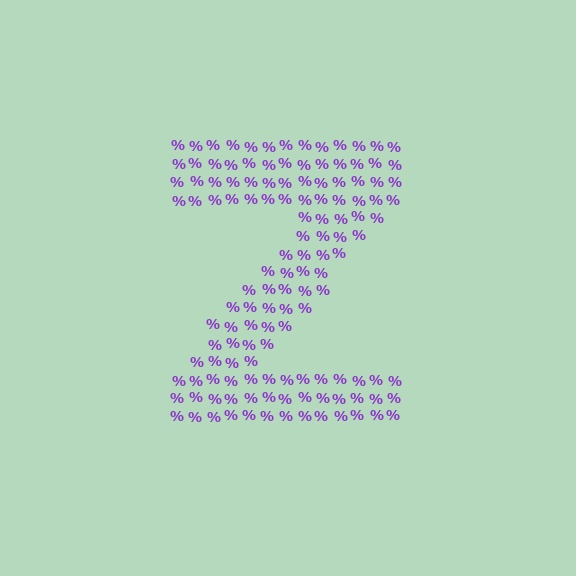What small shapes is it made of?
It is made of small percent signs.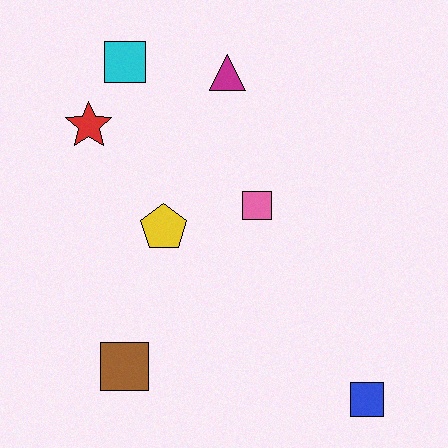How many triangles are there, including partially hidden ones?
There is 1 triangle.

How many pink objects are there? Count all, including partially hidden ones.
There is 1 pink object.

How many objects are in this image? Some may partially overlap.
There are 7 objects.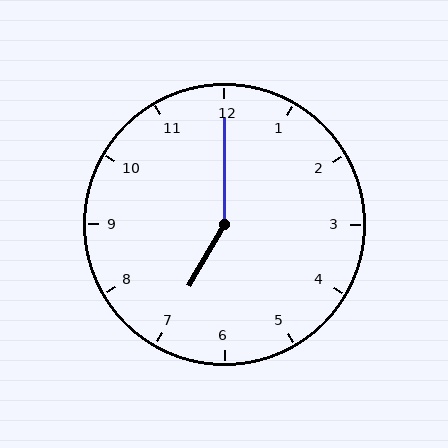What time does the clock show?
7:00.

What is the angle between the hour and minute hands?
Approximately 150 degrees.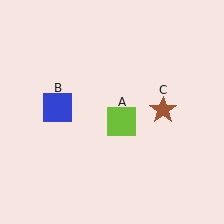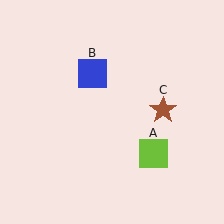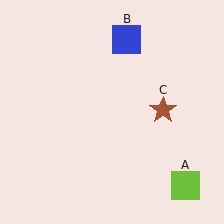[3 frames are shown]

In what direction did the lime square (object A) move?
The lime square (object A) moved down and to the right.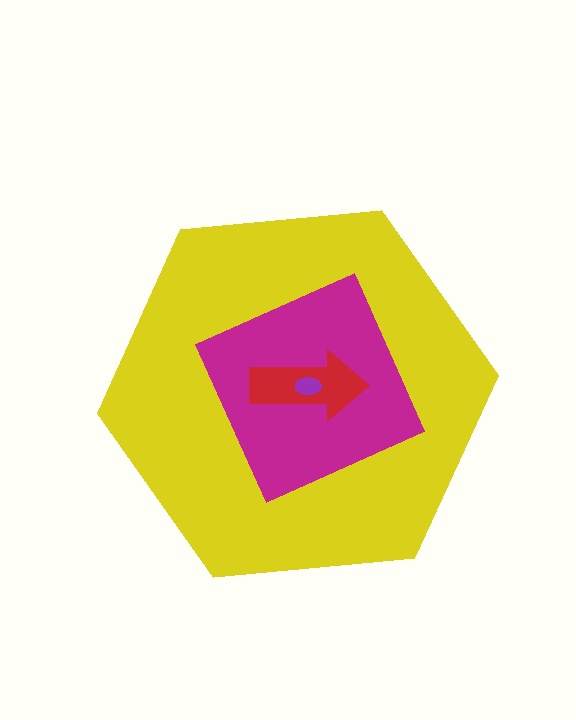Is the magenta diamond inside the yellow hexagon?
Yes.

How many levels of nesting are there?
4.